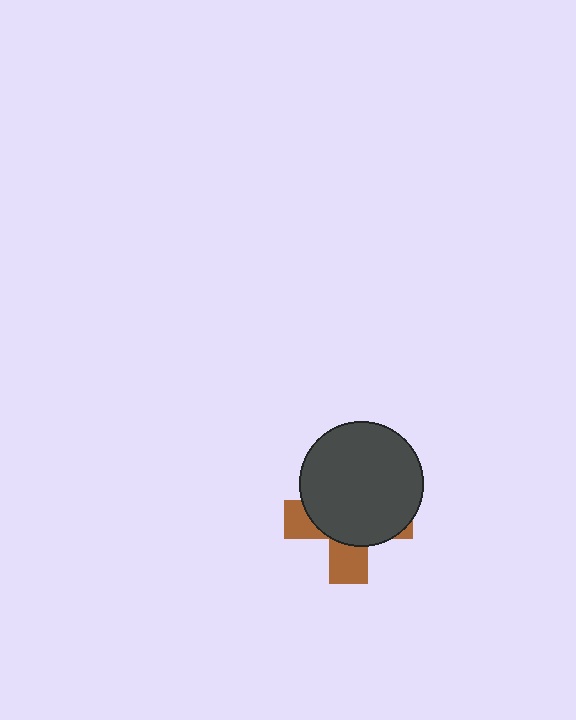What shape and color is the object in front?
The object in front is a dark gray circle.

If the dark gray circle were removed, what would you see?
You would see the complete brown cross.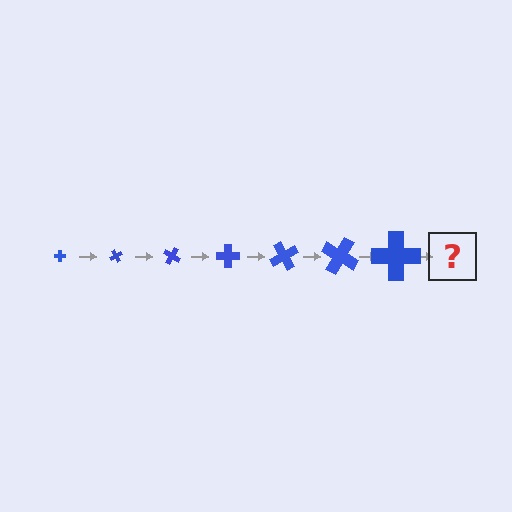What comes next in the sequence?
The next element should be a cross, larger than the previous one and rotated 420 degrees from the start.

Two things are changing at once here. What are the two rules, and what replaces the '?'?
The two rules are that the cross grows larger each step and it rotates 60 degrees each step. The '?' should be a cross, larger than the previous one and rotated 420 degrees from the start.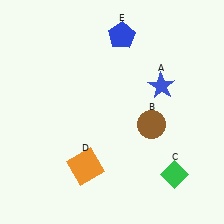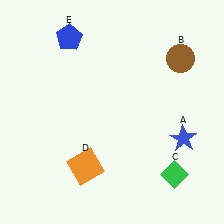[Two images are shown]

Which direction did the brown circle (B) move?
The brown circle (B) moved up.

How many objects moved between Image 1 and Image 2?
3 objects moved between the two images.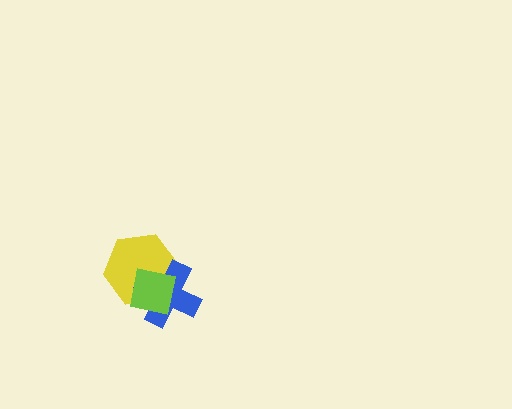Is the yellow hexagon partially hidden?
Yes, it is partially covered by another shape.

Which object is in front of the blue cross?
The lime square is in front of the blue cross.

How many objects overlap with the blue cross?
2 objects overlap with the blue cross.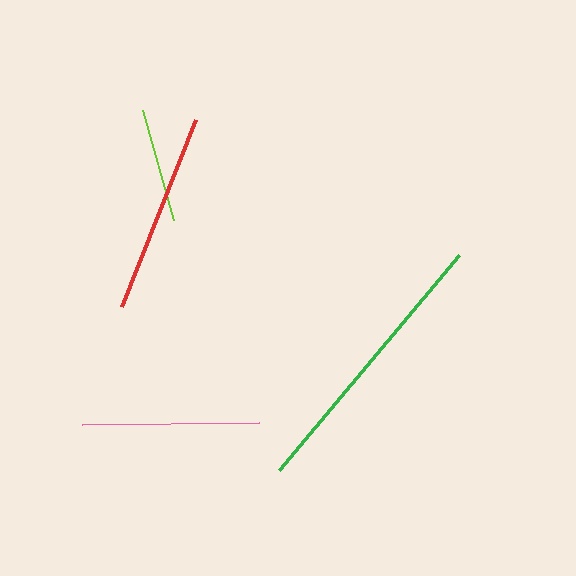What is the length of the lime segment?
The lime segment is approximately 114 pixels long.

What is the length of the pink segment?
The pink segment is approximately 177 pixels long.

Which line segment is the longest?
The green line is the longest at approximately 280 pixels.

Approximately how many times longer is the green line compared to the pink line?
The green line is approximately 1.6 times the length of the pink line.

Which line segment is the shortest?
The lime line is the shortest at approximately 114 pixels.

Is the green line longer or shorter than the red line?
The green line is longer than the red line.